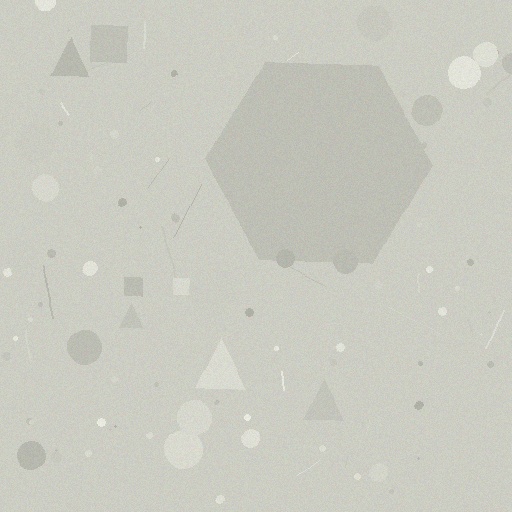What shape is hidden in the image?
A hexagon is hidden in the image.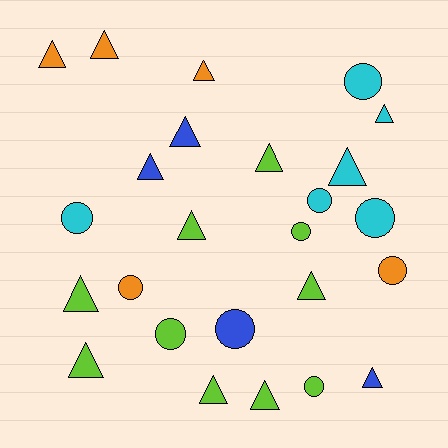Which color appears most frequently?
Lime, with 10 objects.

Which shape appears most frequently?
Triangle, with 15 objects.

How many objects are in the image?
There are 25 objects.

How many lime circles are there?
There are 3 lime circles.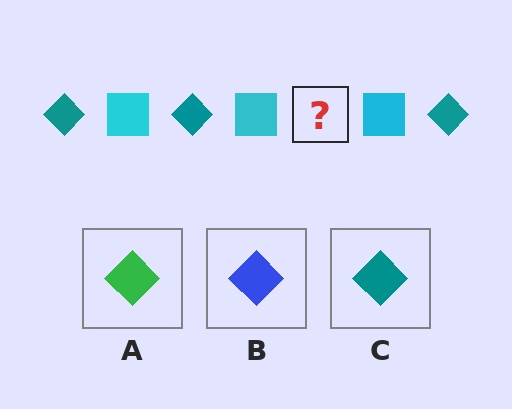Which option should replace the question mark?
Option C.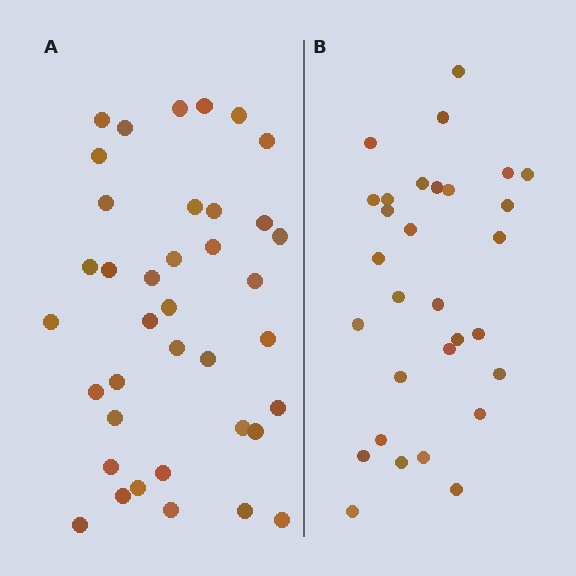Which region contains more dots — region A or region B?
Region A (the left region) has more dots.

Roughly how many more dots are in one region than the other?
Region A has roughly 8 or so more dots than region B.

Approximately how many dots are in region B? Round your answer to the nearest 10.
About 30 dots.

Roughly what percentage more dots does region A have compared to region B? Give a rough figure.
About 25% more.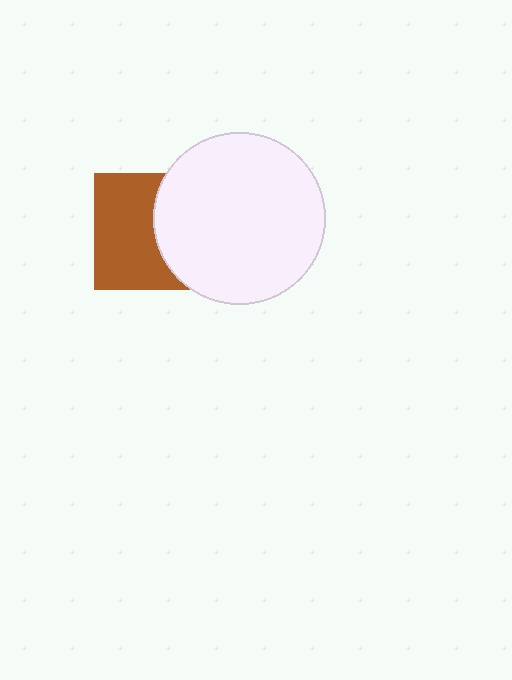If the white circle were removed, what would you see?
You would see the complete brown square.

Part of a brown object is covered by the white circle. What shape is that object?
It is a square.